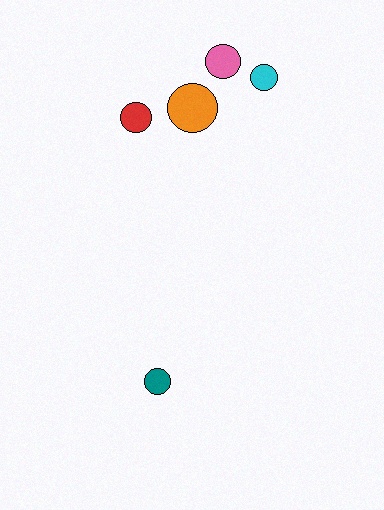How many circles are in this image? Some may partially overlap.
There are 5 circles.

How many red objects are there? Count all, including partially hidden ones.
There is 1 red object.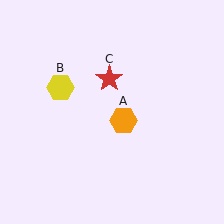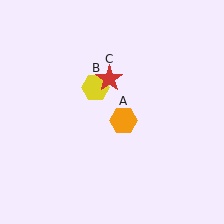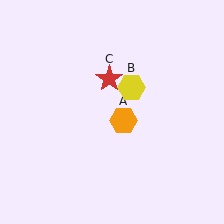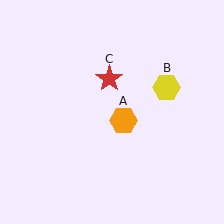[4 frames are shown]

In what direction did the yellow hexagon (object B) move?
The yellow hexagon (object B) moved right.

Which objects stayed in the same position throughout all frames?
Orange hexagon (object A) and red star (object C) remained stationary.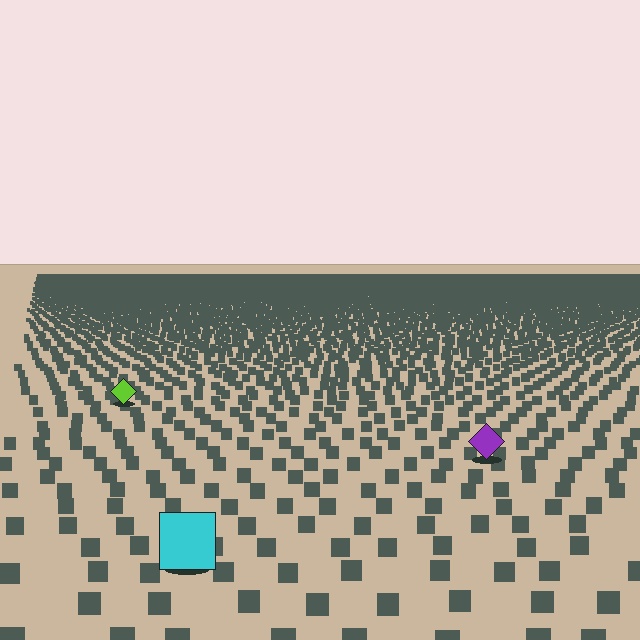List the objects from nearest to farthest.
From nearest to farthest: the cyan square, the purple diamond, the lime diamond.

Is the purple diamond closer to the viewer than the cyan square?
No. The cyan square is closer — you can tell from the texture gradient: the ground texture is coarser near it.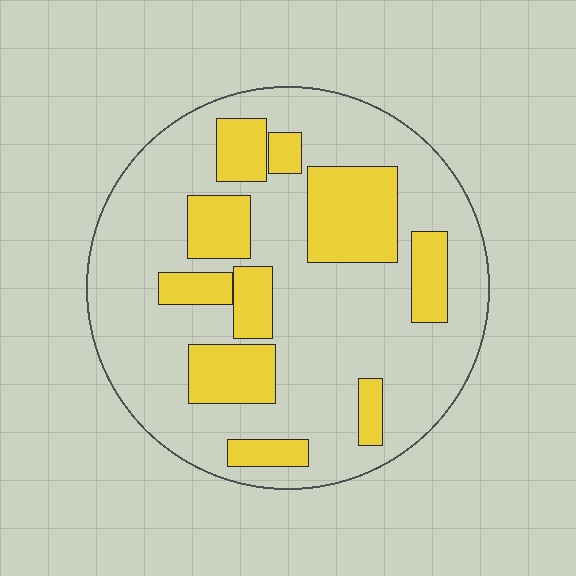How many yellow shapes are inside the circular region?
10.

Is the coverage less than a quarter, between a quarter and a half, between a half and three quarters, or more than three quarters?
Between a quarter and a half.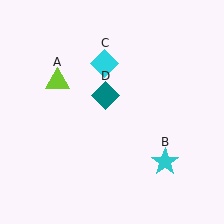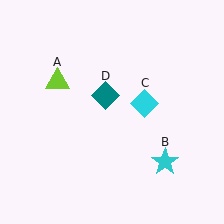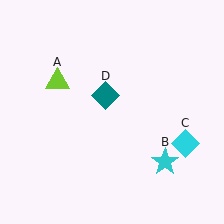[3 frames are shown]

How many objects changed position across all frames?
1 object changed position: cyan diamond (object C).